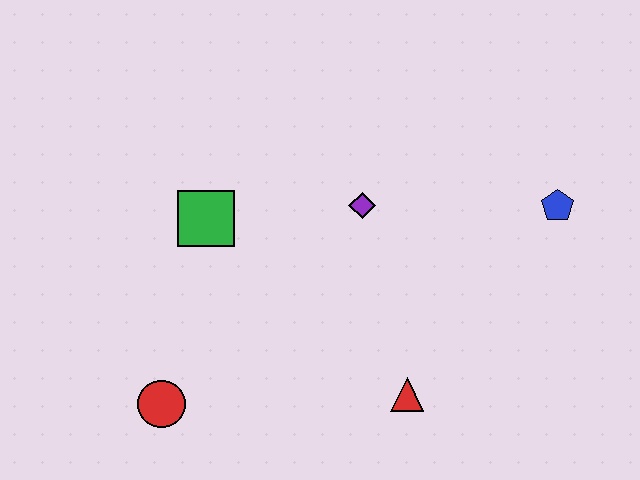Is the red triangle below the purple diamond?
Yes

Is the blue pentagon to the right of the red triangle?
Yes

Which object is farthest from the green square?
The blue pentagon is farthest from the green square.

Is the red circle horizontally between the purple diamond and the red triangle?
No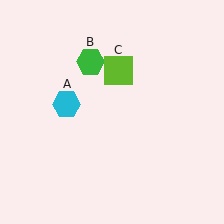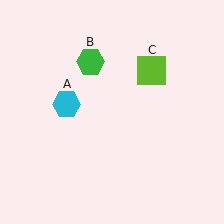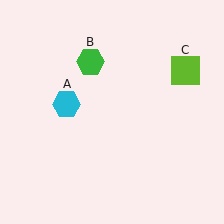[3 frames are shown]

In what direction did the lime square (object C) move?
The lime square (object C) moved right.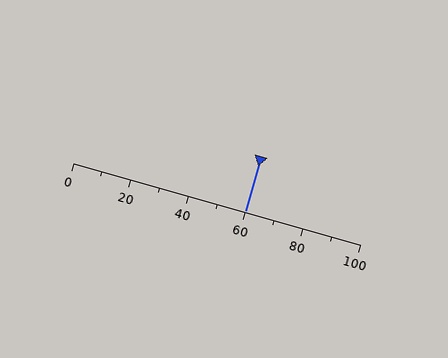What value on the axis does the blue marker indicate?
The marker indicates approximately 60.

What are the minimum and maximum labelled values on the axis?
The axis runs from 0 to 100.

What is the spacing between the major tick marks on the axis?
The major ticks are spaced 20 apart.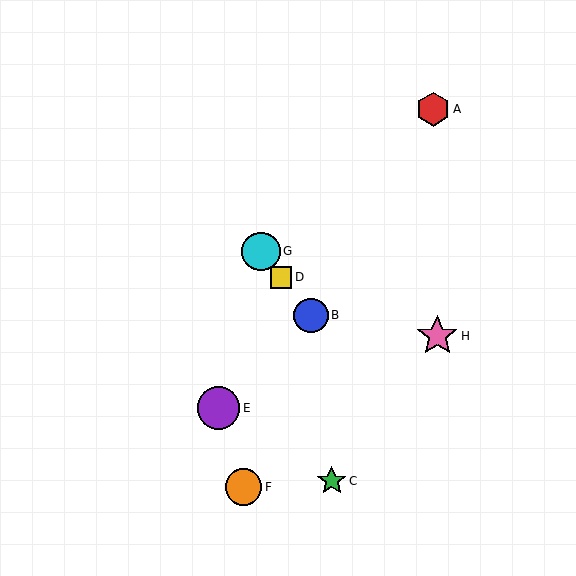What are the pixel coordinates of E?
Object E is at (218, 408).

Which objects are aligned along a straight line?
Objects B, D, G are aligned along a straight line.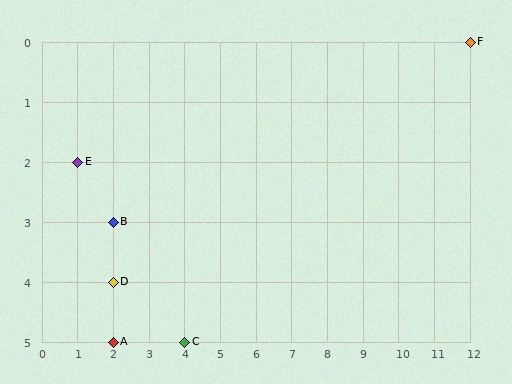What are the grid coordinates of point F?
Point F is at grid coordinates (12, 0).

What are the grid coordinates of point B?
Point B is at grid coordinates (2, 3).